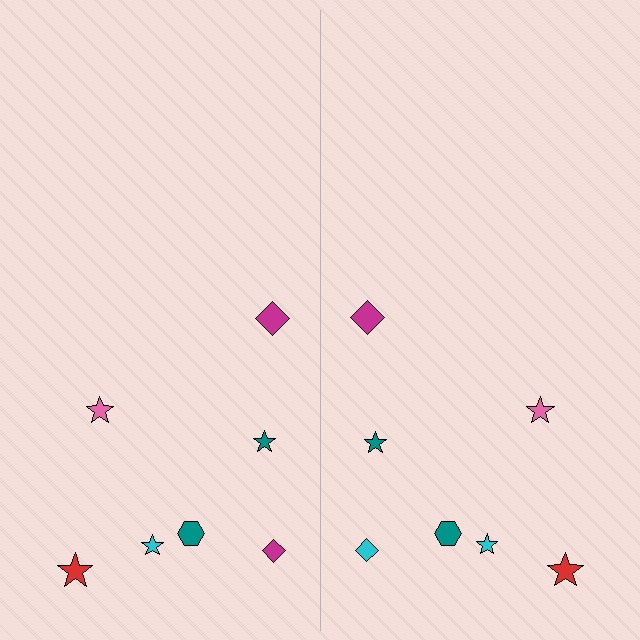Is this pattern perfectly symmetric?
No, the pattern is not perfectly symmetric. The cyan diamond on the right side breaks the symmetry — its mirror counterpart is magenta.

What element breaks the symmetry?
The cyan diamond on the right side breaks the symmetry — its mirror counterpart is magenta.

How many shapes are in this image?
There are 14 shapes in this image.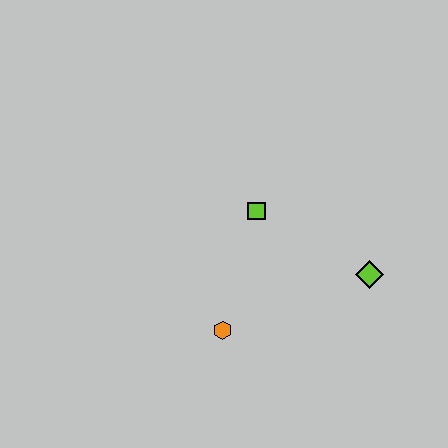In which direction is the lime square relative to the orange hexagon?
The lime square is above the orange hexagon.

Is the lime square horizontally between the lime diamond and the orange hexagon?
Yes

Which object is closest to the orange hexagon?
The lime square is closest to the orange hexagon.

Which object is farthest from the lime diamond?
The orange hexagon is farthest from the lime diamond.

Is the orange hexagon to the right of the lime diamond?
No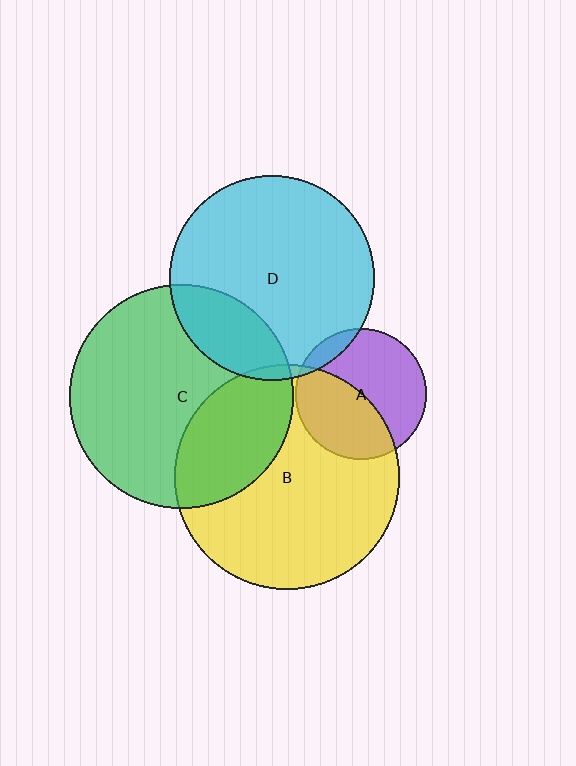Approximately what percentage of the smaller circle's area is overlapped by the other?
Approximately 30%.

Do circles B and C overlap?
Yes.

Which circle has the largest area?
Circle B (yellow).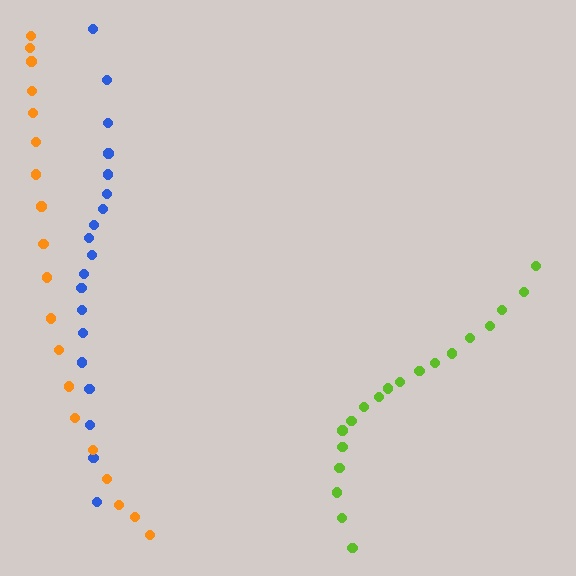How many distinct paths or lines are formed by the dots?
There are 3 distinct paths.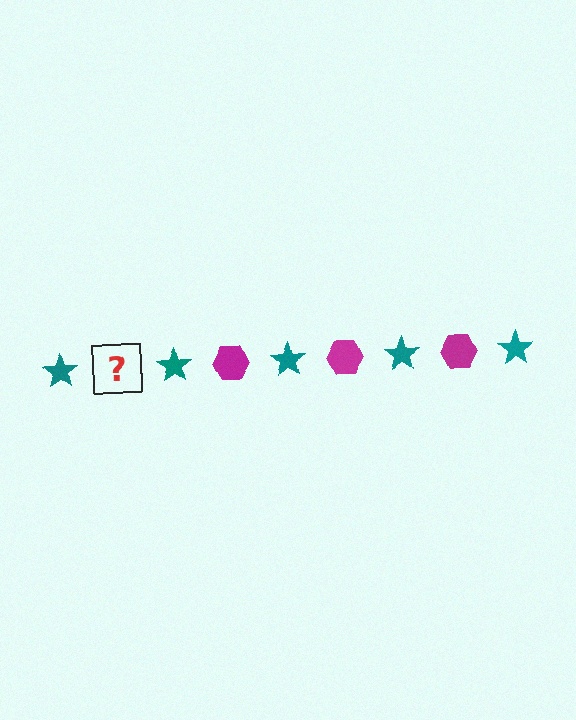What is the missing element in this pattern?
The missing element is a magenta hexagon.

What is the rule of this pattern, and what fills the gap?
The rule is that the pattern alternates between teal star and magenta hexagon. The gap should be filled with a magenta hexagon.